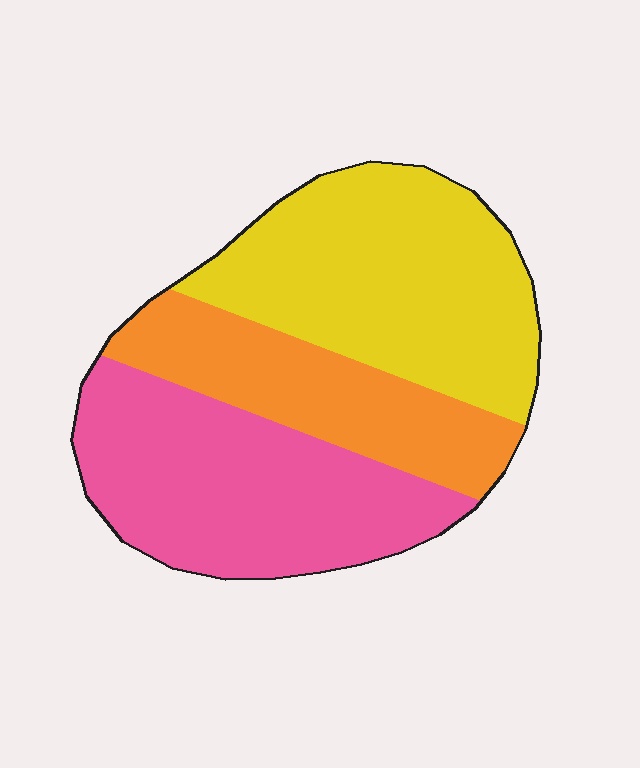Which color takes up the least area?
Orange, at roughly 25%.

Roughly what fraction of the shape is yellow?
Yellow covers 39% of the shape.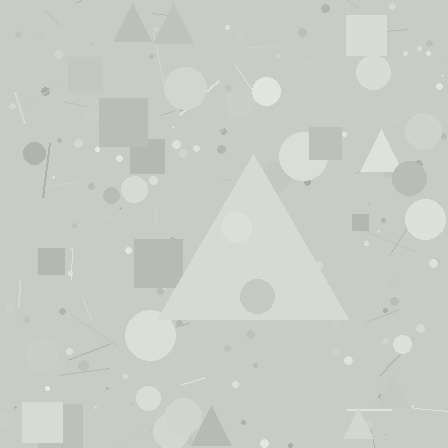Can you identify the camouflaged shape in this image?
The camouflaged shape is a triangle.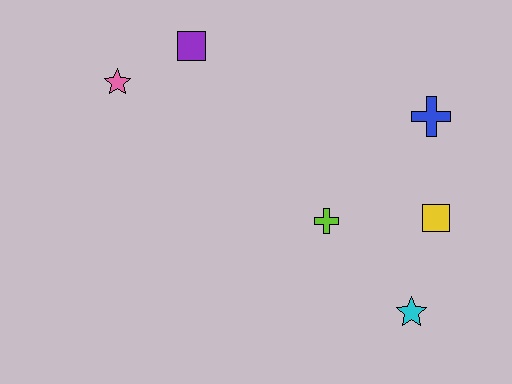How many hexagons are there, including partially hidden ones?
There are no hexagons.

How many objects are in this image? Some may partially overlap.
There are 6 objects.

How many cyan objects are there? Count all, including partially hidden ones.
There is 1 cyan object.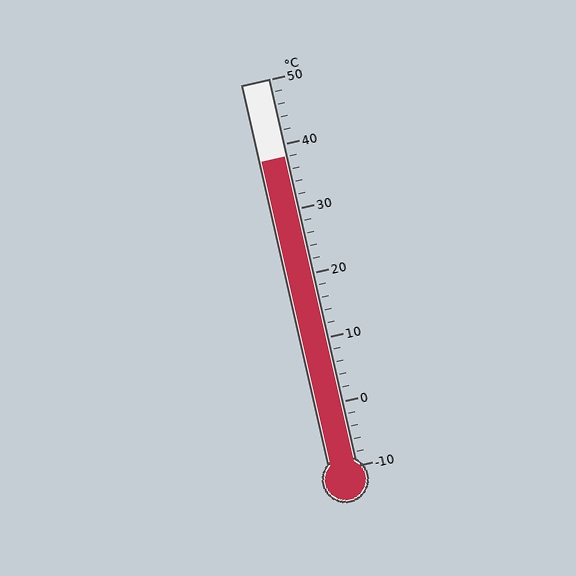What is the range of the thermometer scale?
The thermometer scale ranges from -10°C to 50°C.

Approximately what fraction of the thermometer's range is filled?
The thermometer is filled to approximately 80% of its range.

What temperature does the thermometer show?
The thermometer shows approximately 38°C.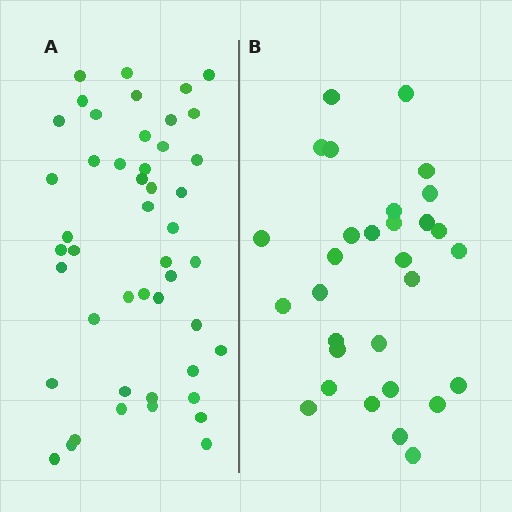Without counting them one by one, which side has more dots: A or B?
Region A (the left region) has more dots.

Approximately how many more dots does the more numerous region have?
Region A has approximately 15 more dots than region B.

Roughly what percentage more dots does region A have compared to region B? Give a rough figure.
About 55% more.